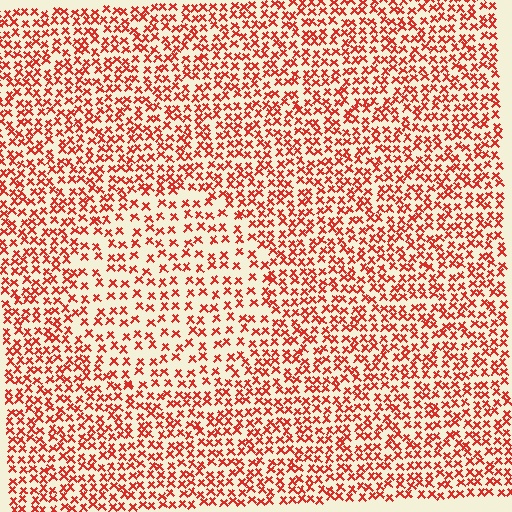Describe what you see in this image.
The image contains small red elements arranged at two different densities. A circle-shaped region is visible where the elements are less densely packed than the surrounding area.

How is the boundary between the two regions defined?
The boundary is defined by a change in element density (approximately 1.7x ratio). All elements are the same color, size, and shape.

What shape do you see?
I see a circle.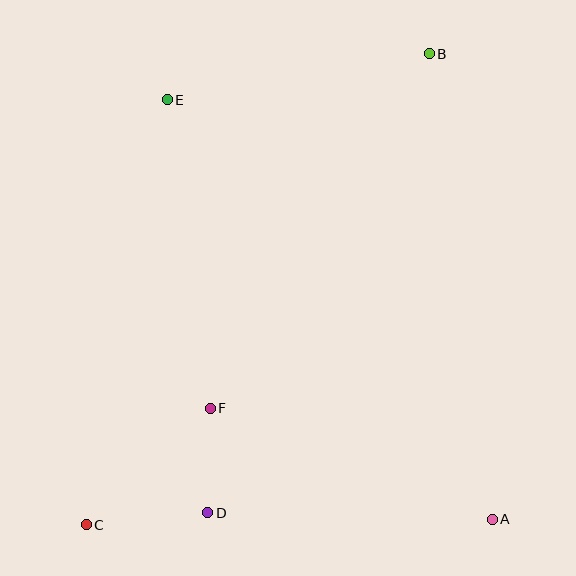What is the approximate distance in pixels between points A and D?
The distance between A and D is approximately 285 pixels.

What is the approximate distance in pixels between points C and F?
The distance between C and F is approximately 170 pixels.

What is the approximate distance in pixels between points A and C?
The distance between A and C is approximately 406 pixels.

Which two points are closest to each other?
Points D and F are closest to each other.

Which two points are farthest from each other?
Points B and C are farthest from each other.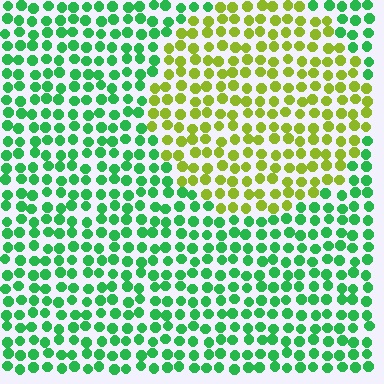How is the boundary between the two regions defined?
The boundary is defined purely by a slight shift in hue (about 58 degrees). Spacing, size, and orientation are identical on both sides.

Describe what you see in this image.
The image is filled with small green elements in a uniform arrangement. A circle-shaped region is visible where the elements are tinted to a slightly different hue, forming a subtle color boundary.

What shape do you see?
I see a circle.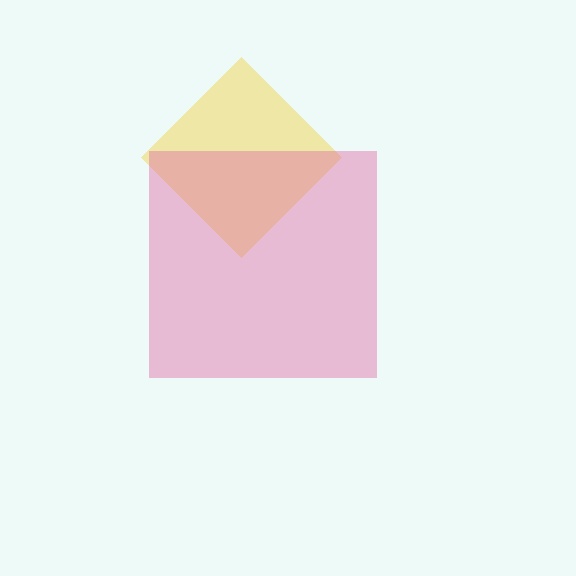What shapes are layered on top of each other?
The layered shapes are: a yellow diamond, a pink square.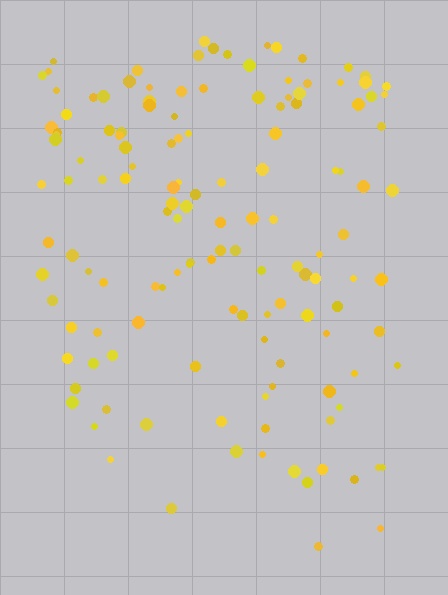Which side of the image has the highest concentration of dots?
The top.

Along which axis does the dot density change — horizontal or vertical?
Vertical.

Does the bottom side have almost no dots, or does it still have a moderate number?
Still a moderate number, just noticeably fewer than the top.